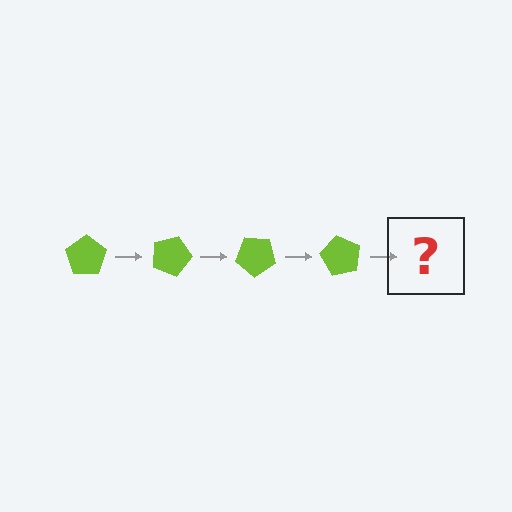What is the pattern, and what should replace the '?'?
The pattern is that the pentagon rotates 20 degrees each step. The '?' should be a lime pentagon rotated 80 degrees.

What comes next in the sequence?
The next element should be a lime pentagon rotated 80 degrees.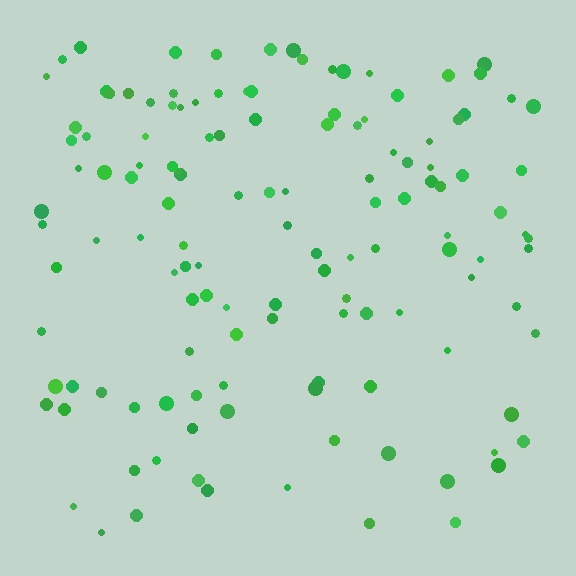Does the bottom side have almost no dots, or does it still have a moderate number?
Still a moderate number, just noticeably fewer than the top.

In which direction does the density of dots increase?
From bottom to top, with the top side densest.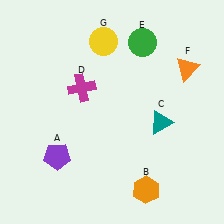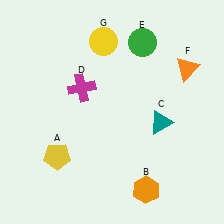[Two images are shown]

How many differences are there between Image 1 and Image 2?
There is 1 difference between the two images.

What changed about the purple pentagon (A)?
In Image 1, A is purple. In Image 2, it changed to yellow.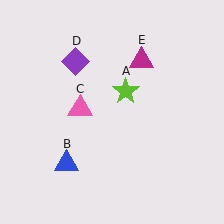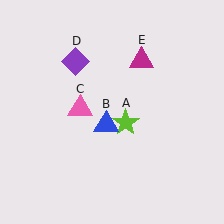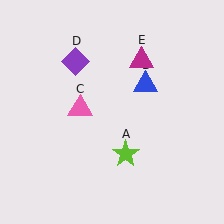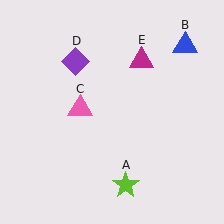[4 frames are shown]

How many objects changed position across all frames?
2 objects changed position: lime star (object A), blue triangle (object B).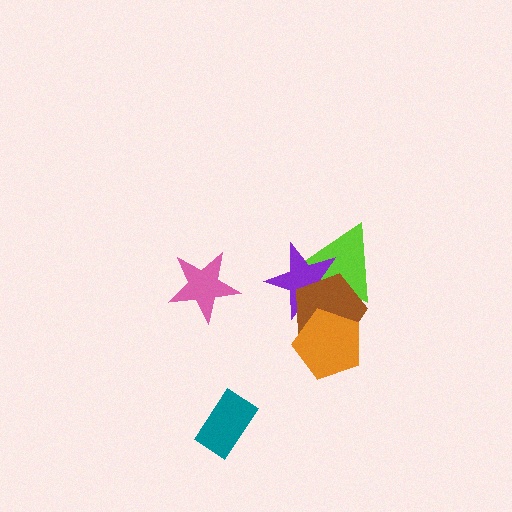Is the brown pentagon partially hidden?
Yes, it is partially covered by another shape.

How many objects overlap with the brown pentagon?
3 objects overlap with the brown pentagon.